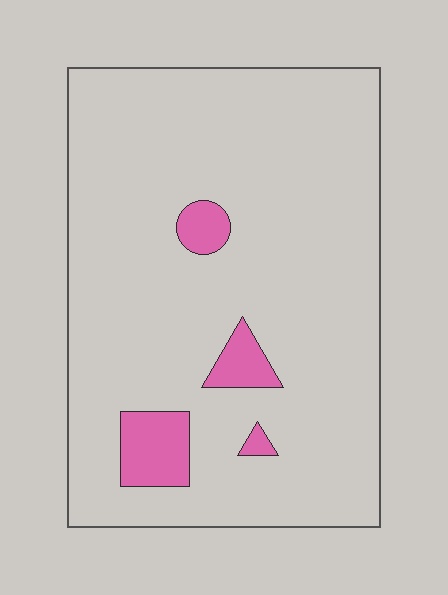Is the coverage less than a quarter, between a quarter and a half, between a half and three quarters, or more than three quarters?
Less than a quarter.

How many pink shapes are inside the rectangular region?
4.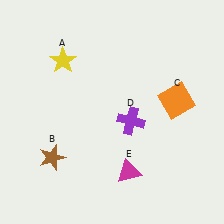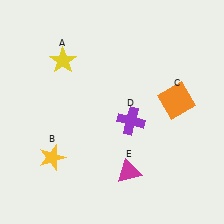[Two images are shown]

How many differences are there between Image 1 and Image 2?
There is 1 difference between the two images.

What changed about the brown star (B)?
In Image 1, B is brown. In Image 2, it changed to yellow.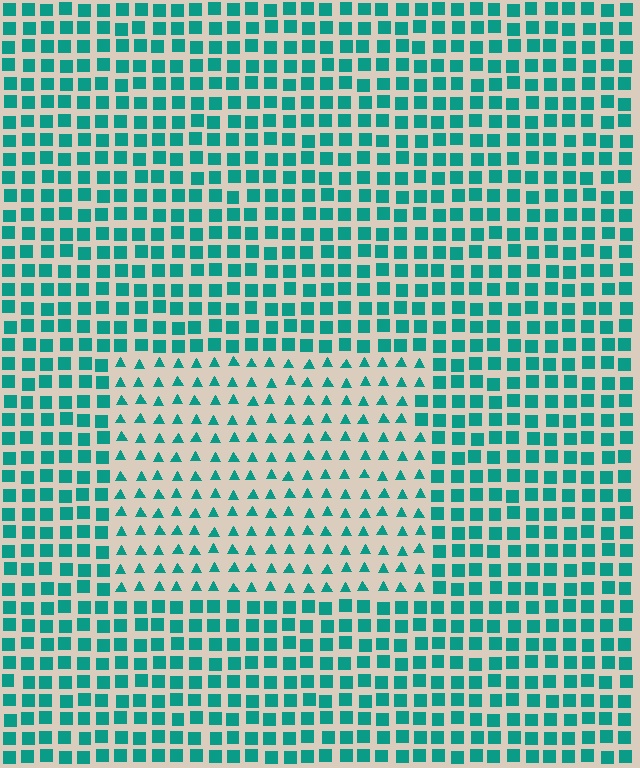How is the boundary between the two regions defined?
The boundary is defined by a change in element shape: triangles inside vs. squares outside. All elements share the same color and spacing.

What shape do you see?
I see a rectangle.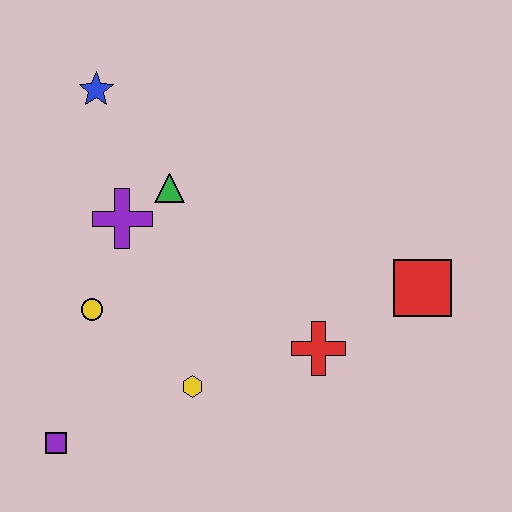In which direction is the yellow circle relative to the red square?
The yellow circle is to the left of the red square.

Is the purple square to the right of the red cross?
No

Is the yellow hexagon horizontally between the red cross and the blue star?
Yes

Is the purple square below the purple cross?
Yes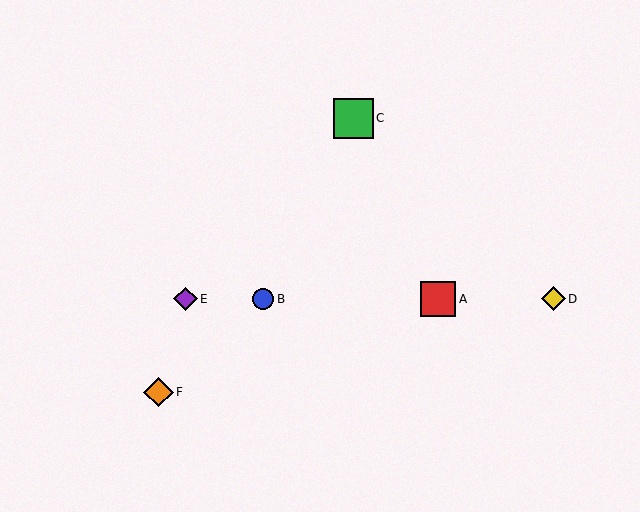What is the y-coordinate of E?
Object E is at y≈299.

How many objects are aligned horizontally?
4 objects (A, B, D, E) are aligned horizontally.